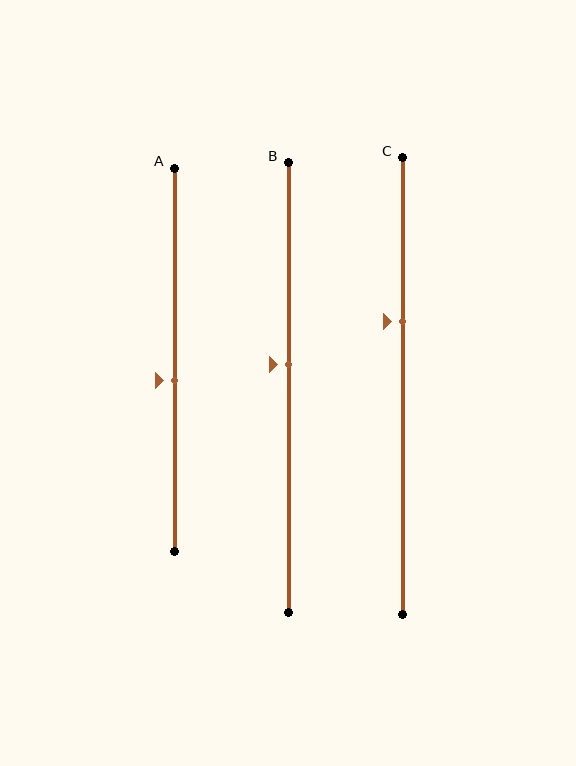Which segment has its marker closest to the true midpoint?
Segment B has its marker closest to the true midpoint.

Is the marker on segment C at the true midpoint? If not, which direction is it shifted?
No, the marker on segment C is shifted upward by about 14% of the segment length.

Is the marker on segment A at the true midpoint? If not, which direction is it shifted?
No, the marker on segment A is shifted downward by about 5% of the segment length.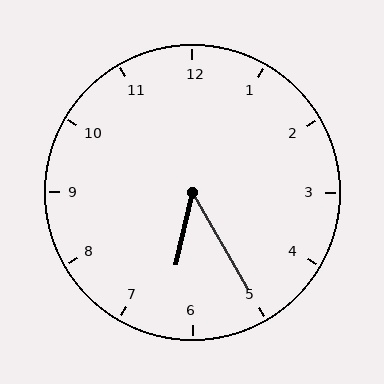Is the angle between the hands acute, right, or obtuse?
It is acute.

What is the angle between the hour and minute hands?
Approximately 42 degrees.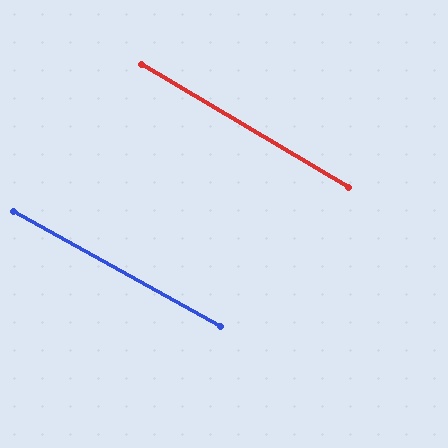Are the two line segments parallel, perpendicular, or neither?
Parallel — their directions differ by only 1.7°.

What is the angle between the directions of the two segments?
Approximately 2 degrees.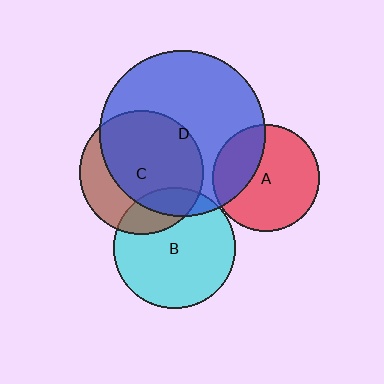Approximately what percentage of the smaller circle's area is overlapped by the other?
Approximately 30%.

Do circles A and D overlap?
Yes.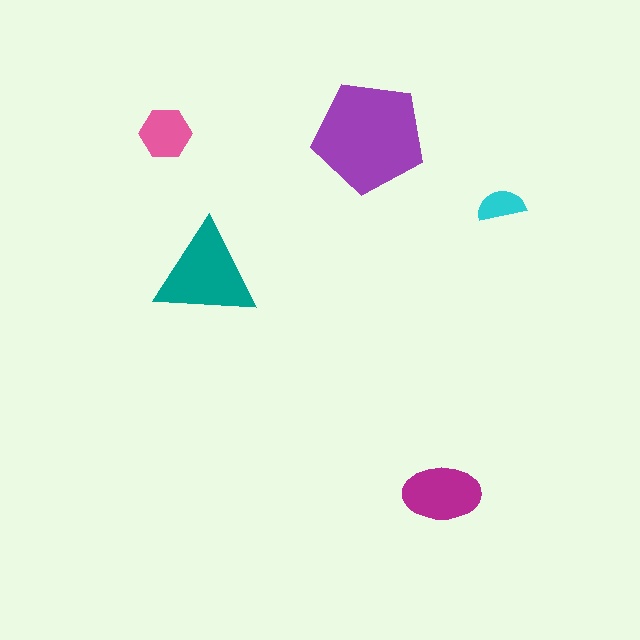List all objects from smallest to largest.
The cyan semicircle, the pink hexagon, the magenta ellipse, the teal triangle, the purple pentagon.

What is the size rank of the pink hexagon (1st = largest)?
4th.